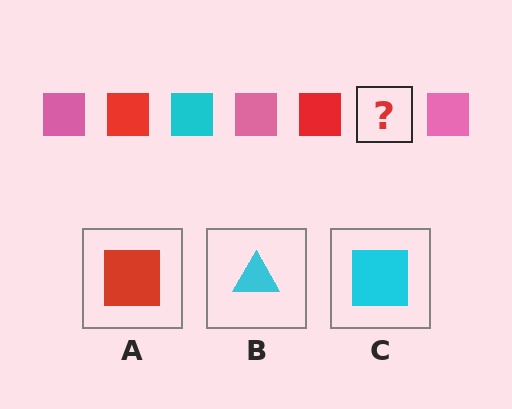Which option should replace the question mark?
Option C.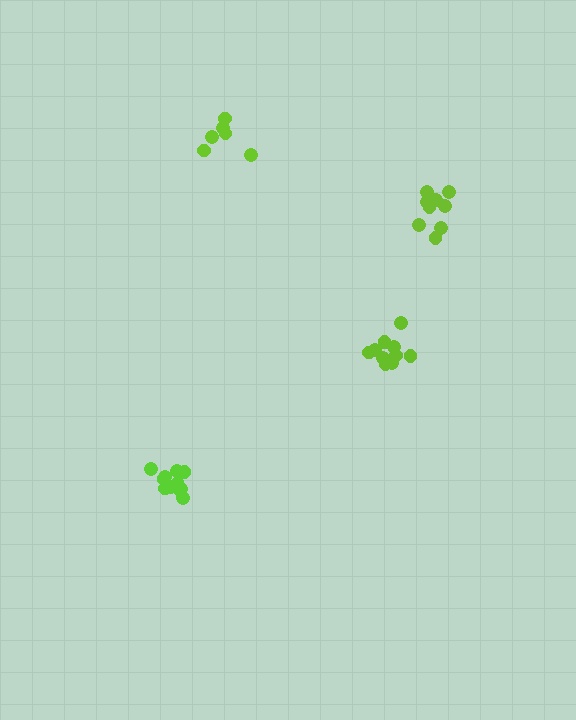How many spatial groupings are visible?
There are 4 spatial groupings.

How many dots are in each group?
Group 1: 11 dots, Group 2: 11 dots, Group 3: 9 dots, Group 4: 6 dots (37 total).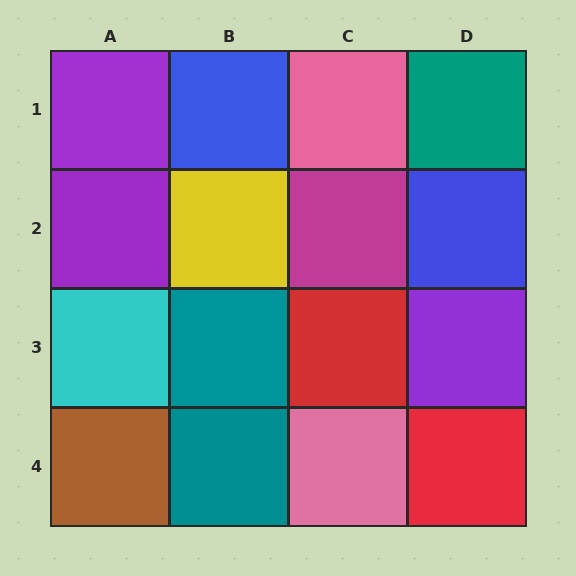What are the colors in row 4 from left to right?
Brown, teal, pink, red.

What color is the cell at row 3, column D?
Purple.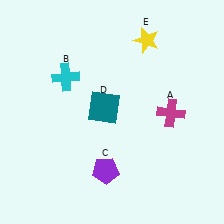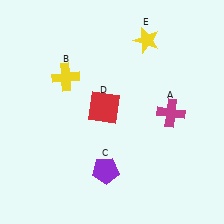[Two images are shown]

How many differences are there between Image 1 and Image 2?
There are 2 differences between the two images.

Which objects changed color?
B changed from cyan to yellow. D changed from teal to red.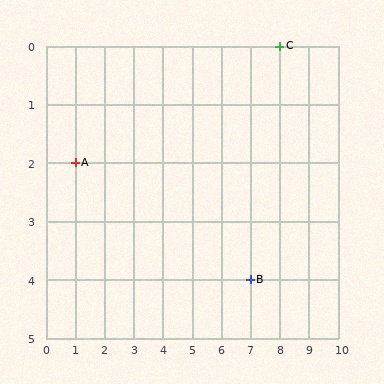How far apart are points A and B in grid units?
Points A and B are 6 columns and 2 rows apart (about 6.3 grid units diagonally).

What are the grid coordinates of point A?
Point A is at grid coordinates (1, 2).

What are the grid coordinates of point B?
Point B is at grid coordinates (7, 4).